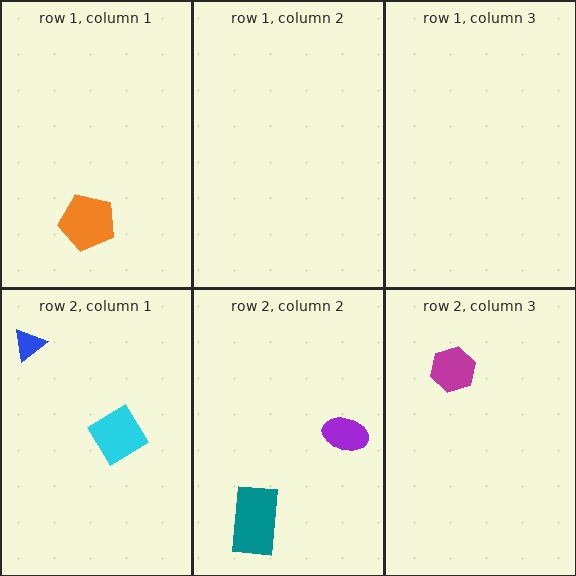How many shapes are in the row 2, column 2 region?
2.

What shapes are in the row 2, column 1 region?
The blue triangle, the cyan diamond.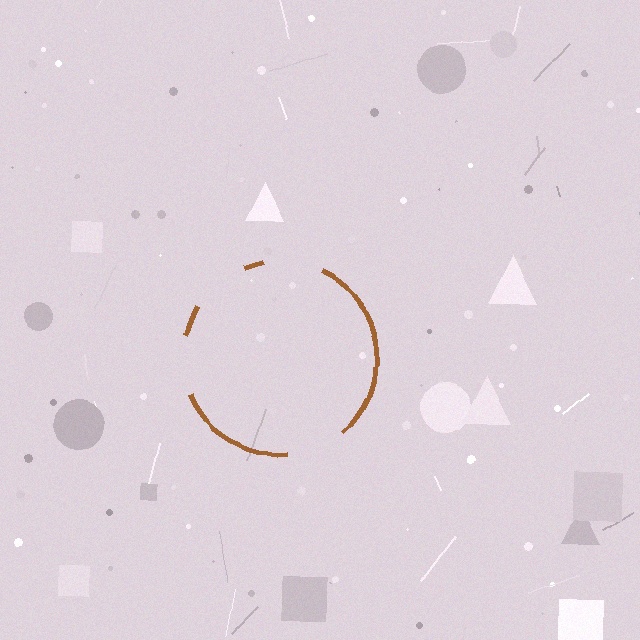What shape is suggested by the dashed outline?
The dashed outline suggests a circle.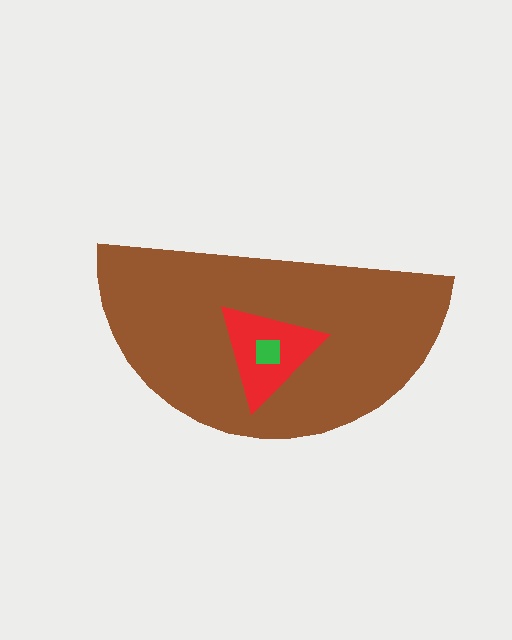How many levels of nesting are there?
3.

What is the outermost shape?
The brown semicircle.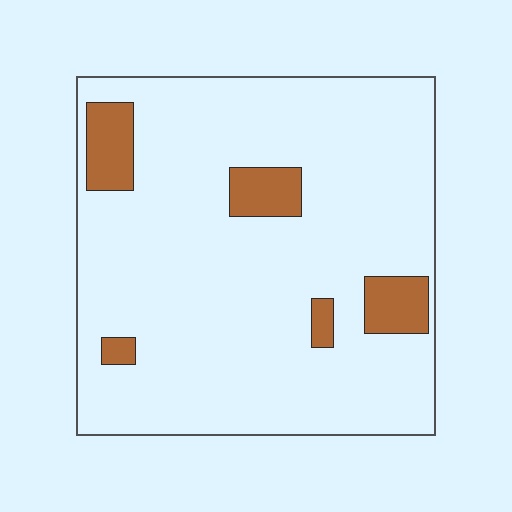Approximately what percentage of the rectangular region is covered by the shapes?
Approximately 10%.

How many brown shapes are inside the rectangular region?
5.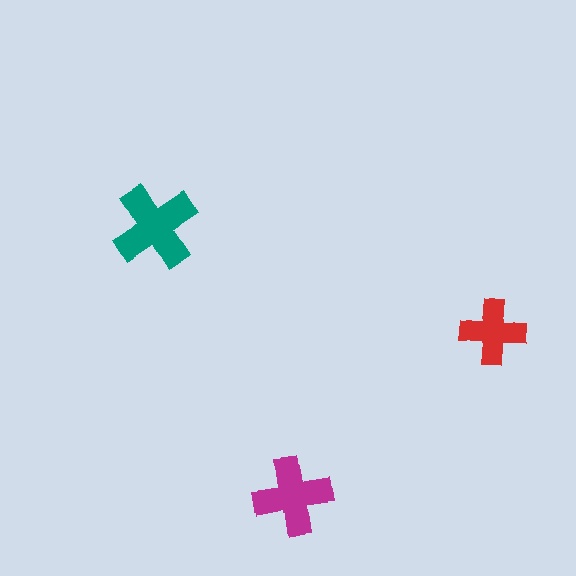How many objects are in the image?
There are 3 objects in the image.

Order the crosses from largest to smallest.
the teal one, the magenta one, the red one.